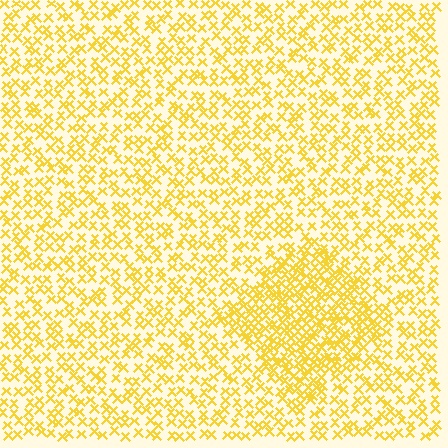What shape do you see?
I see a diamond.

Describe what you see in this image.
The image contains small yellow elements arranged at two different densities. A diamond-shaped region is visible where the elements are more densely packed than the surrounding area.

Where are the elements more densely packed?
The elements are more densely packed inside the diamond boundary.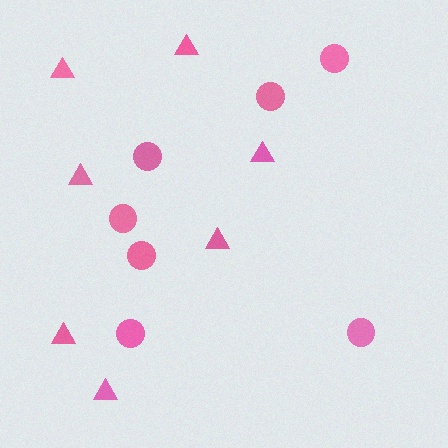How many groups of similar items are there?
There are 2 groups: one group of circles (7) and one group of triangles (7).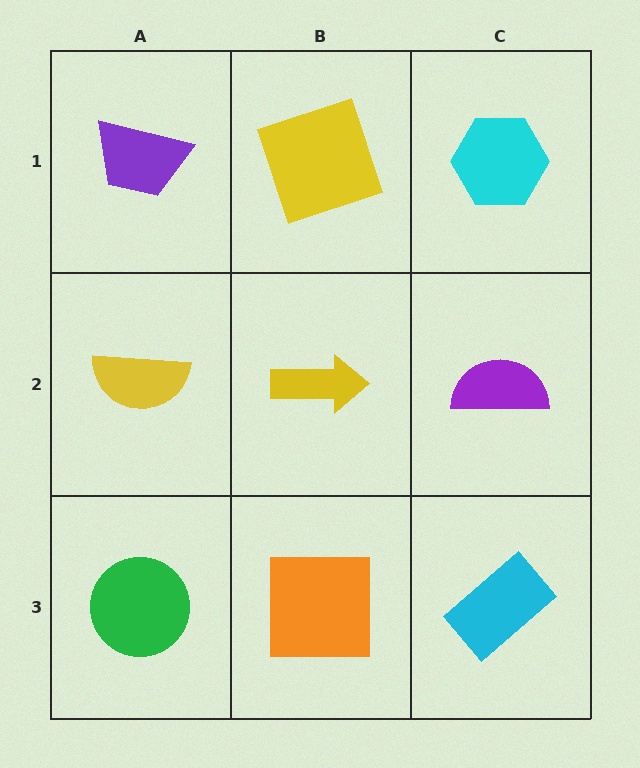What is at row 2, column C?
A purple semicircle.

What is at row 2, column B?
A yellow arrow.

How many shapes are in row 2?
3 shapes.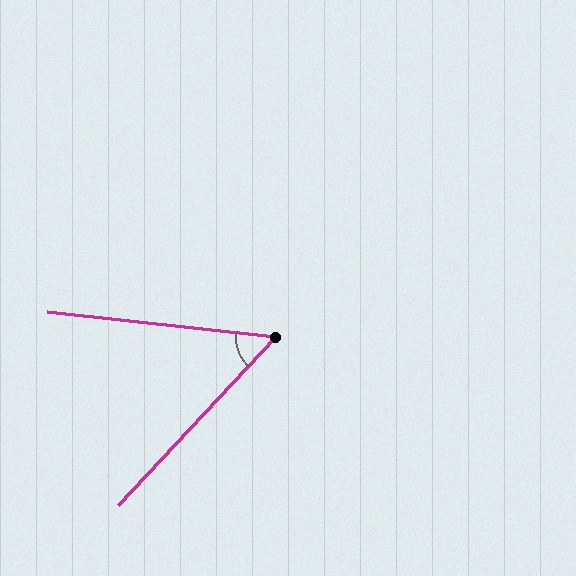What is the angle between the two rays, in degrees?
Approximately 53 degrees.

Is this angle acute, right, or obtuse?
It is acute.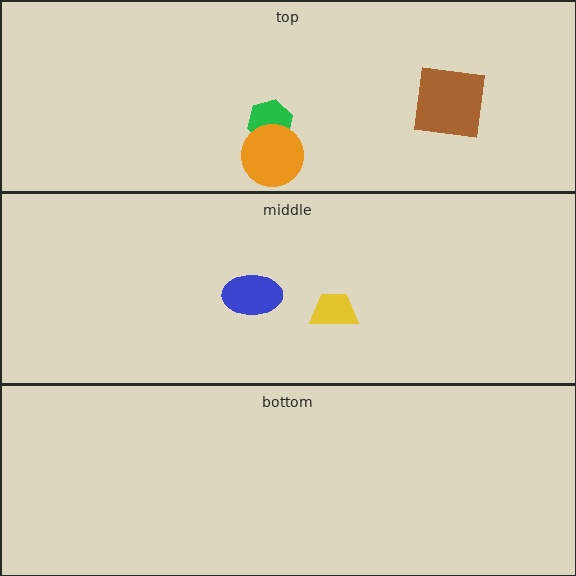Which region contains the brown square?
The top region.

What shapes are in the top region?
The brown square, the green hexagon, the orange circle.